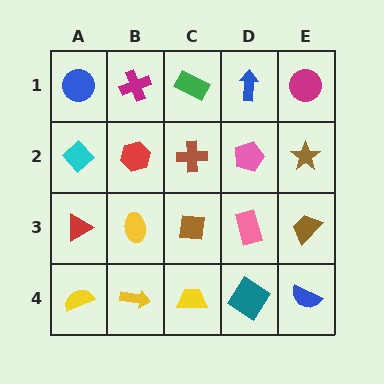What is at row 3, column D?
A pink rectangle.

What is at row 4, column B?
A yellow arrow.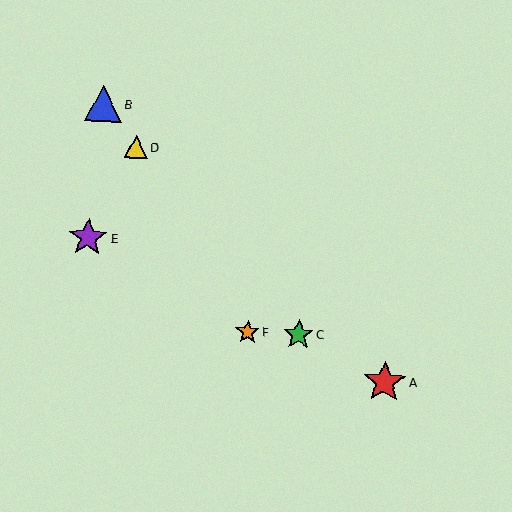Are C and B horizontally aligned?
No, C is at y≈335 and B is at y≈104.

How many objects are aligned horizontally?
2 objects (C, F) are aligned horizontally.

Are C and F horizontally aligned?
Yes, both are at y≈335.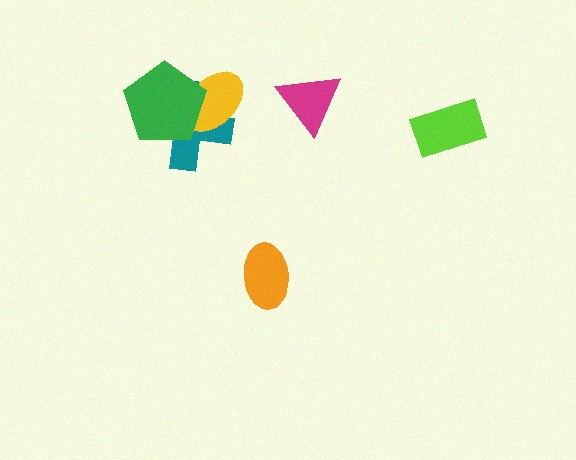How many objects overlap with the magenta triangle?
0 objects overlap with the magenta triangle.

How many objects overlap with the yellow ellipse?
2 objects overlap with the yellow ellipse.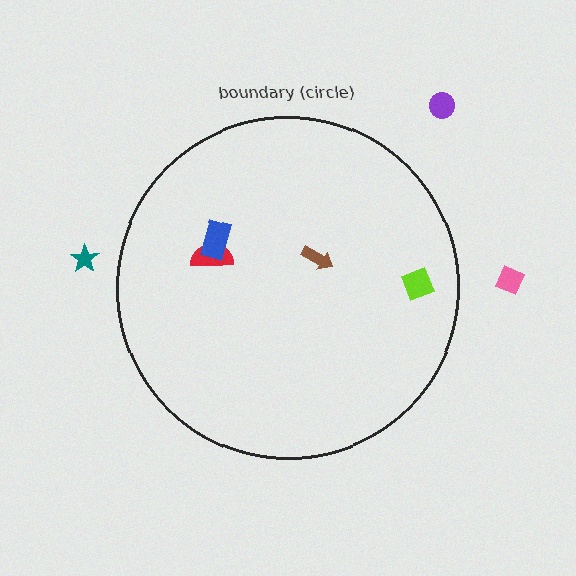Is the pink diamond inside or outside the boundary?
Outside.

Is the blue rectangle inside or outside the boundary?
Inside.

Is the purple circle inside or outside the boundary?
Outside.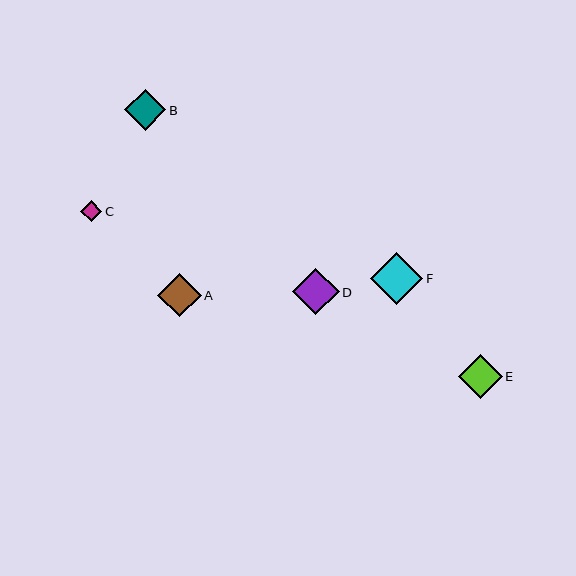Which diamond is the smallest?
Diamond C is the smallest with a size of approximately 21 pixels.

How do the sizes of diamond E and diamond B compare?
Diamond E and diamond B are approximately the same size.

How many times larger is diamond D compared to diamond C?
Diamond D is approximately 2.2 times the size of diamond C.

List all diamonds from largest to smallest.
From largest to smallest: F, D, E, A, B, C.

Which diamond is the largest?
Diamond F is the largest with a size of approximately 52 pixels.